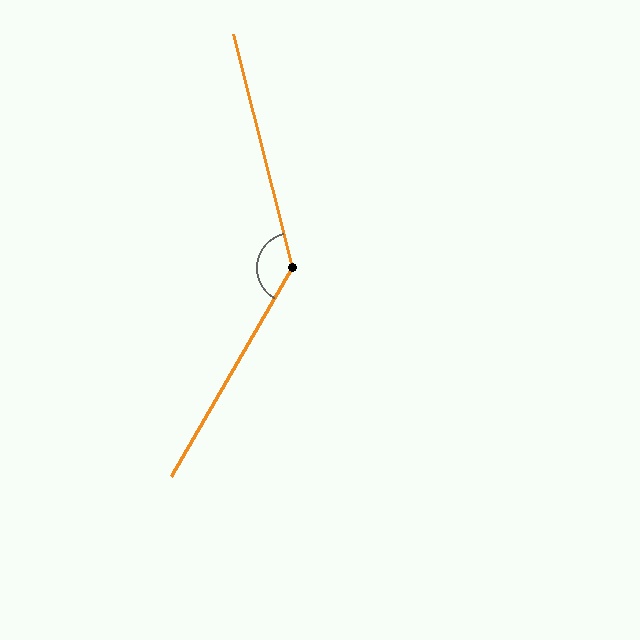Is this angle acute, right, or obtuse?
It is obtuse.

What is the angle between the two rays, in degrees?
Approximately 136 degrees.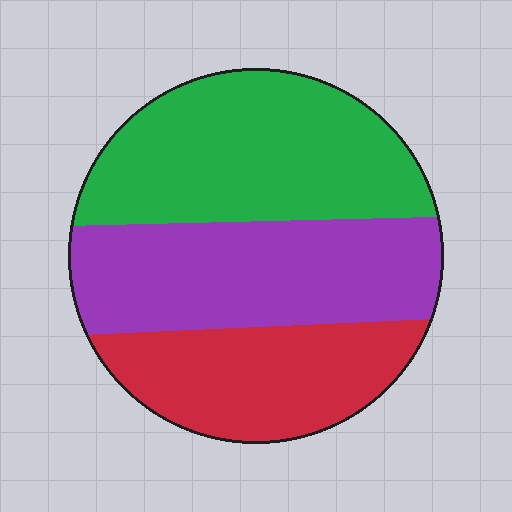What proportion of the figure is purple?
Purple covers 35% of the figure.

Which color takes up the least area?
Red, at roughly 25%.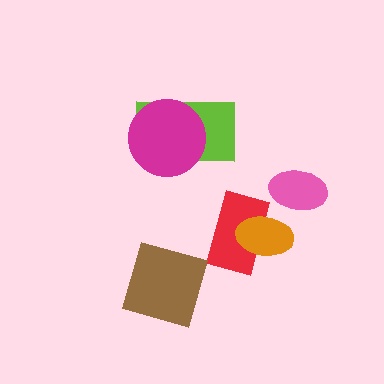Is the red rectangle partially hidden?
Yes, it is partially covered by another shape.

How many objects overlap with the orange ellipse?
1 object overlaps with the orange ellipse.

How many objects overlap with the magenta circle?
1 object overlaps with the magenta circle.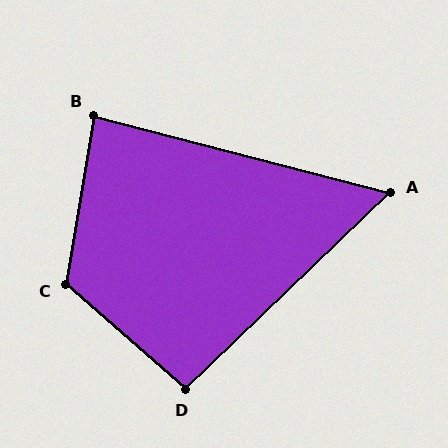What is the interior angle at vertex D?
Approximately 95 degrees (obtuse).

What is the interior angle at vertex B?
Approximately 85 degrees (acute).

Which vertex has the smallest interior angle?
A, at approximately 58 degrees.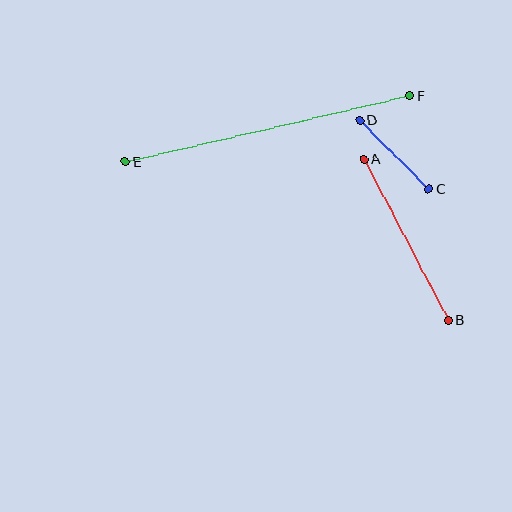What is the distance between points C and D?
The distance is approximately 98 pixels.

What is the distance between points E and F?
The distance is approximately 292 pixels.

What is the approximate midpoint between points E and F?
The midpoint is at approximately (268, 129) pixels.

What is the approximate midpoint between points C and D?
The midpoint is at approximately (394, 155) pixels.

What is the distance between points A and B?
The distance is approximately 181 pixels.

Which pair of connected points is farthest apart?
Points E and F are farthest apart.